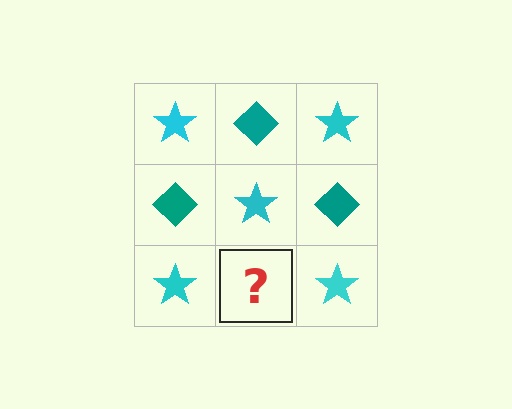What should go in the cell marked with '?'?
The missing cell should contain a teal diamond.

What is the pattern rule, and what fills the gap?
The rule is that it alternates cyan star and teal diamond in a checkerboard pattern. The gap should be filled with a teal diamond.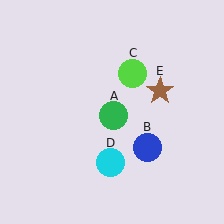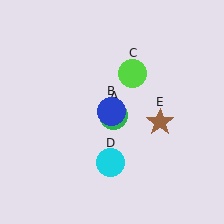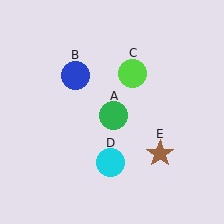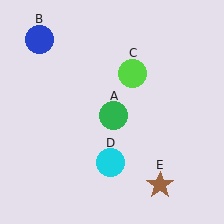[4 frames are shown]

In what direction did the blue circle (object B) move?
The blue circle (object B) moved up and to the left.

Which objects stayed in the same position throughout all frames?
Green circle (object A) and lime circle (object C) and cyan circle (object D) remained stationary.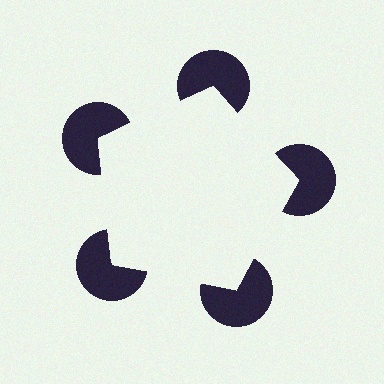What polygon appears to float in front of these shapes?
An illusory pentagon — its edges are inferred from the aligned wedge cuts in the pac-man discs, not physically drawn.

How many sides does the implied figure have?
5 sides.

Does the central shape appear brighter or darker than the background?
It typically appears slightly brighter than the background, even though no actual brightness change is drawn.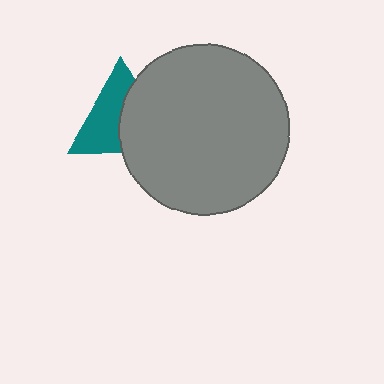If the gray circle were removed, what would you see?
You would see the complete teal triangle.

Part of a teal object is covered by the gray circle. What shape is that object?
It is a triangle.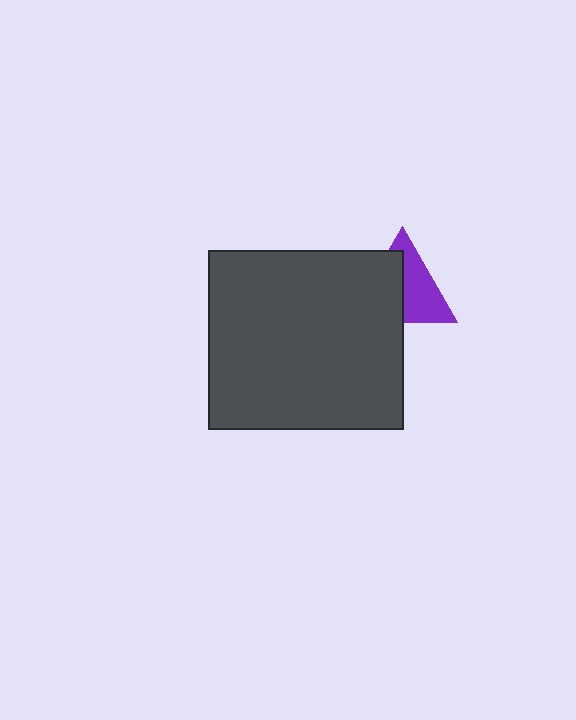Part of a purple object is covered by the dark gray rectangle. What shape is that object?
It is a triangle.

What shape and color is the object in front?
The object in front is a dark gray rectangle.